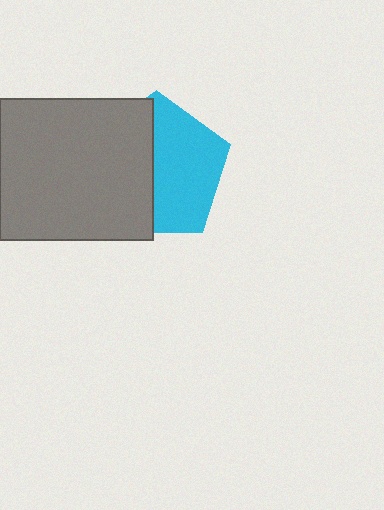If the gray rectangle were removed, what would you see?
You would see the complete cyan pentagon.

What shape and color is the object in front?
The object in front is a gray rectangle.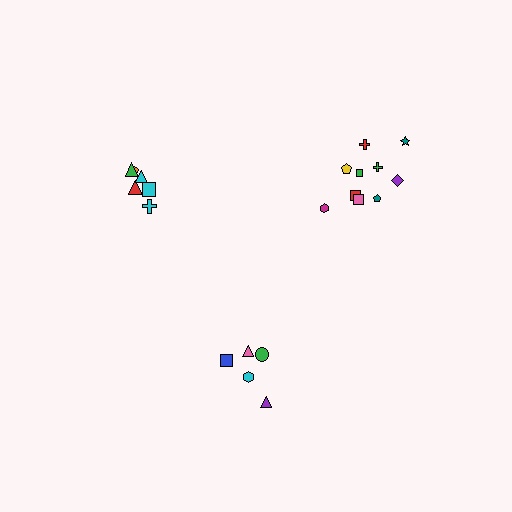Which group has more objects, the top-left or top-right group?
The top-right group.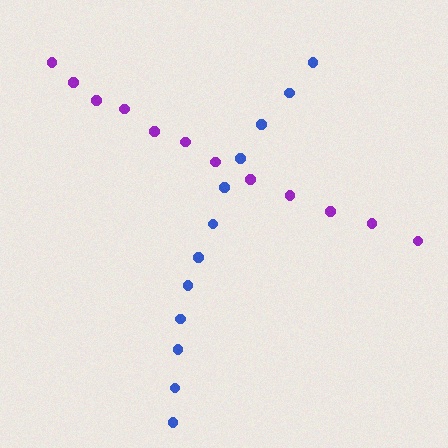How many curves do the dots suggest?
There are 2 distinct paths.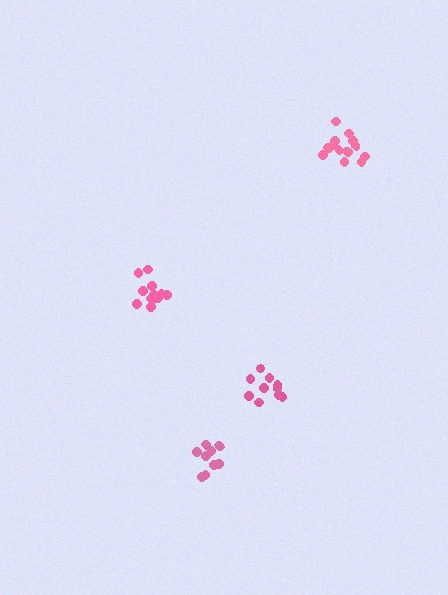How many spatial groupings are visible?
There are 4 spatial groupings.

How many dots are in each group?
Group 1: 13 dots, Group 2: 13 dots, Group 3: 9 dots, Group 4: 10 dots (45 total).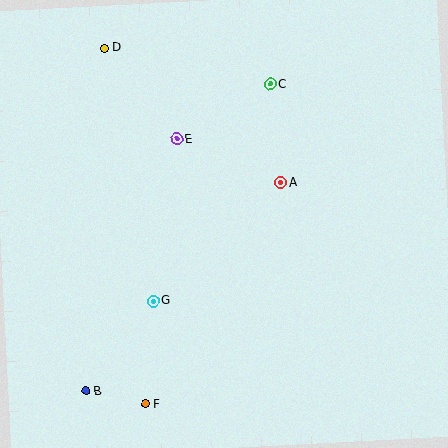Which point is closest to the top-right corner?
Point C is closest to the top-right corner.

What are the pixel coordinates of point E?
Point E is at (177, 139).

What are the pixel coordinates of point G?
Point G is at (153, 301).